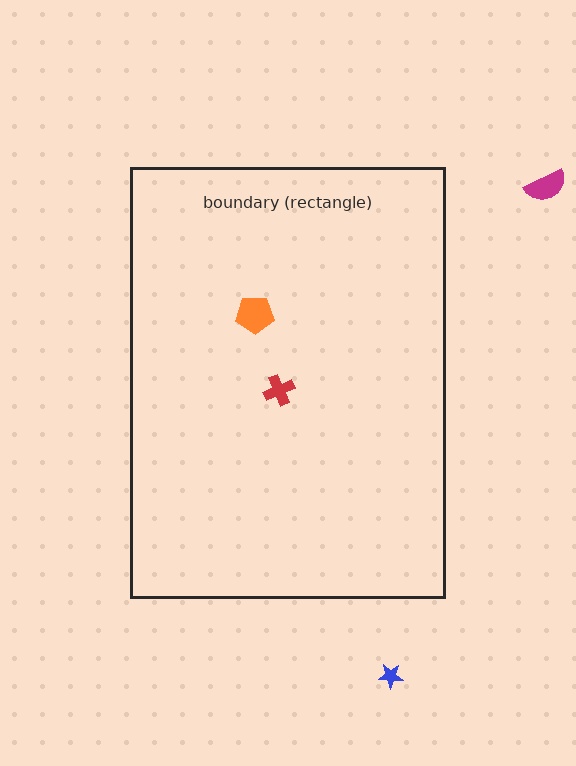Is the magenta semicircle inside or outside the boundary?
Outside.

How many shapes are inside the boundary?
2 inside, 2 outside.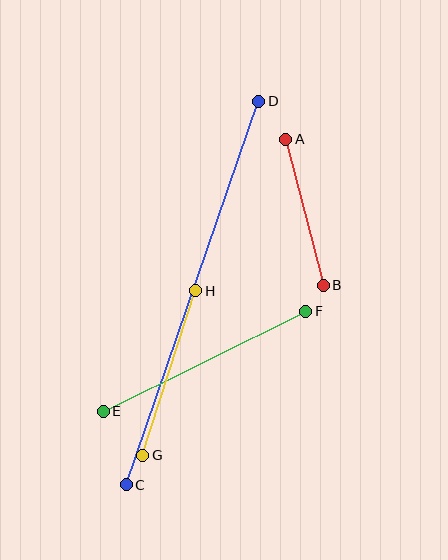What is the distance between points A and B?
The distance is approximately 151 pixels.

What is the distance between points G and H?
The distance is approximately 173 pixels.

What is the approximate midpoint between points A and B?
The midpoint is at approximately (304, 212) pixels.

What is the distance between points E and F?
The distance is approximately 226 pixels.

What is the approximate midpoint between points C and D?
The midpoint is at approximately (192, 293) pixels.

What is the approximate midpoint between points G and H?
The midpoint is at approximately (169, 373) pixels.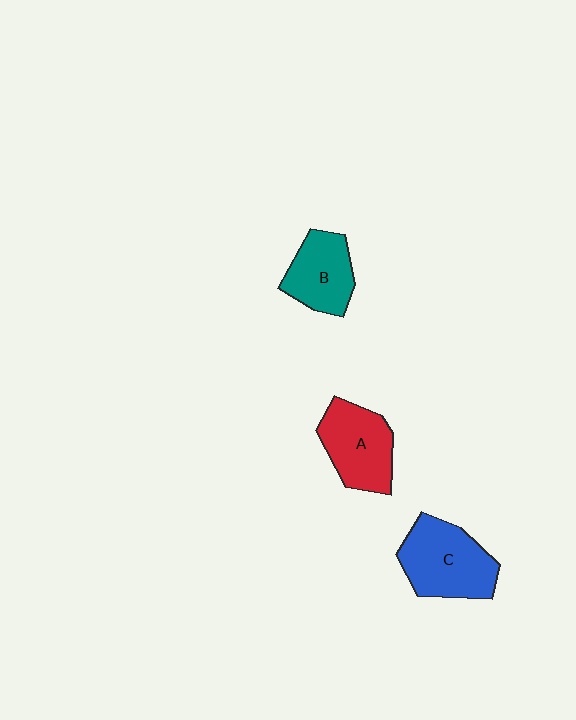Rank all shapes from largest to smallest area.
From largest to smallest: C (blue), A (red), B (teal).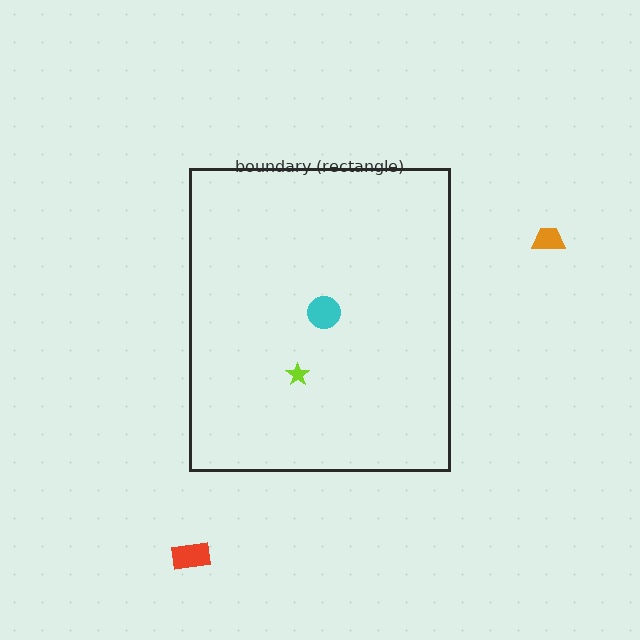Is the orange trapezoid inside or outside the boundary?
Outside.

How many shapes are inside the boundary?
2 inside, 2 outside.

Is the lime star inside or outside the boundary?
Inside.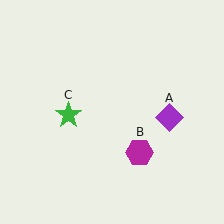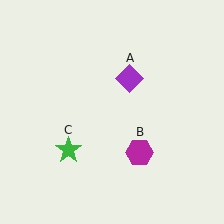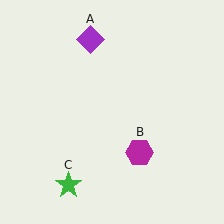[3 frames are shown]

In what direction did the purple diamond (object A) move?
The purple diamond (object A) moved up and to the left.